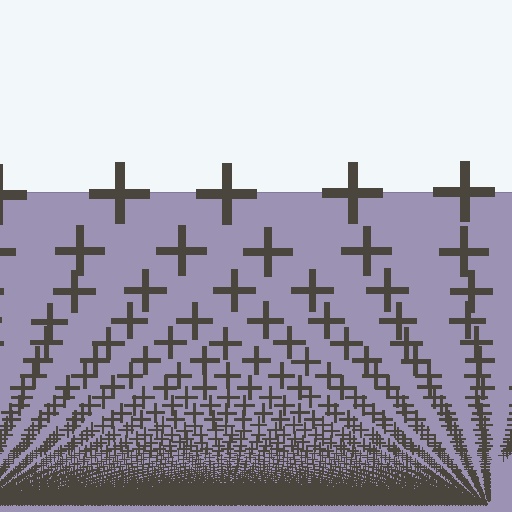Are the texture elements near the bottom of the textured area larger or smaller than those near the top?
Smaller. The gradient is inverted — elements near the bottom are smaller and denser.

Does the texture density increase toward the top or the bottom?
Density increases toward the bottom.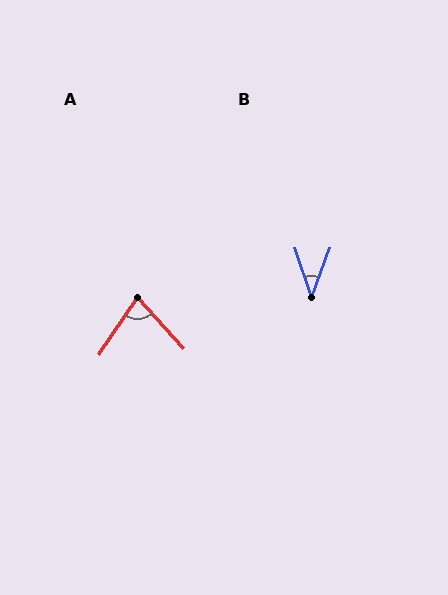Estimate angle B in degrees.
Approximately 39 degrees.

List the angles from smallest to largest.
B (39°), A (76°).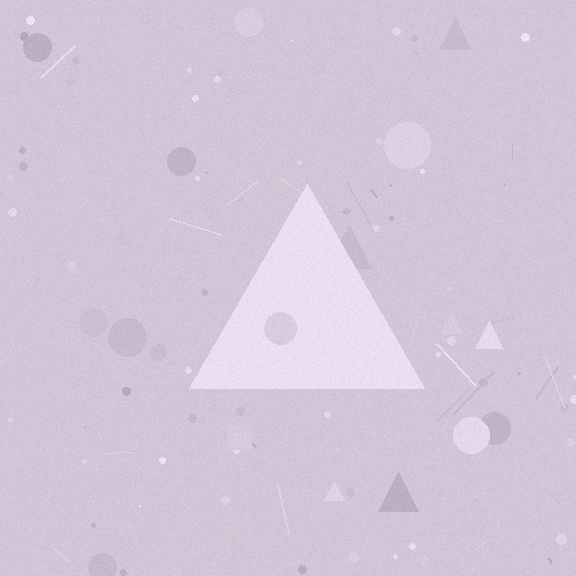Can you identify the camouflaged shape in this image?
The camouflaged shape is a triangle.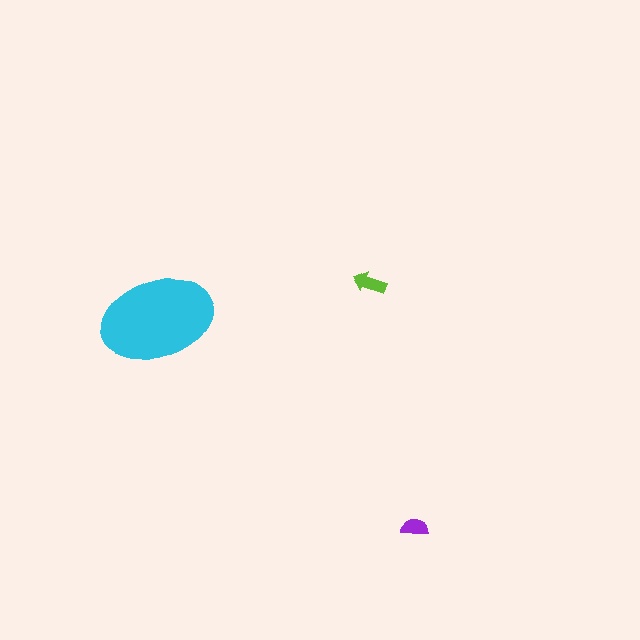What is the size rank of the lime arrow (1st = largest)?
2nd.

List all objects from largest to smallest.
The cyan ellipse, the lime arrow, the purple semicircle.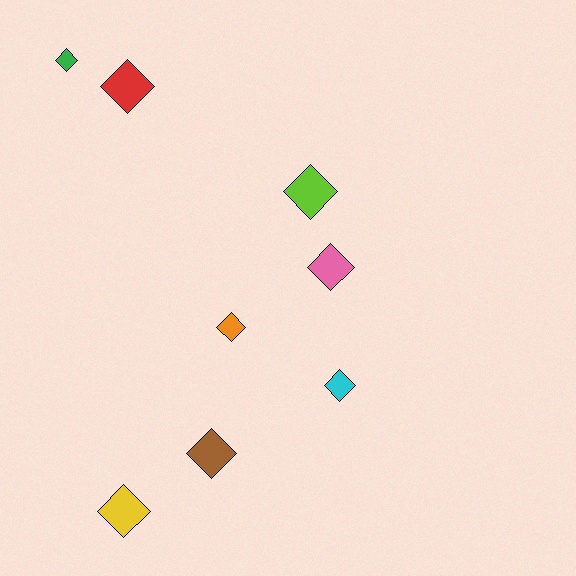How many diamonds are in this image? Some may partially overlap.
There are 8 diamonds.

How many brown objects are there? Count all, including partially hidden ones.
There is 1 brown object.